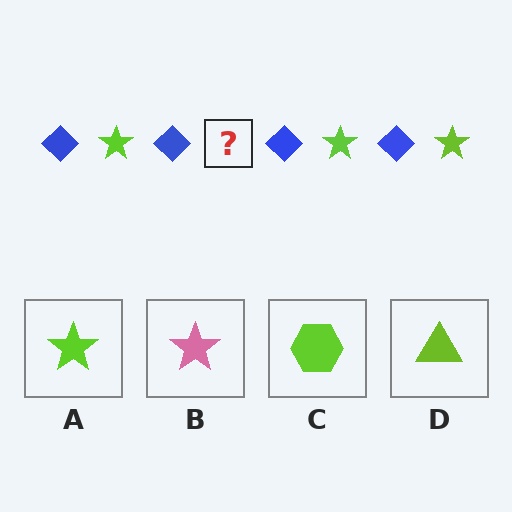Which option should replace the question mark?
Option A.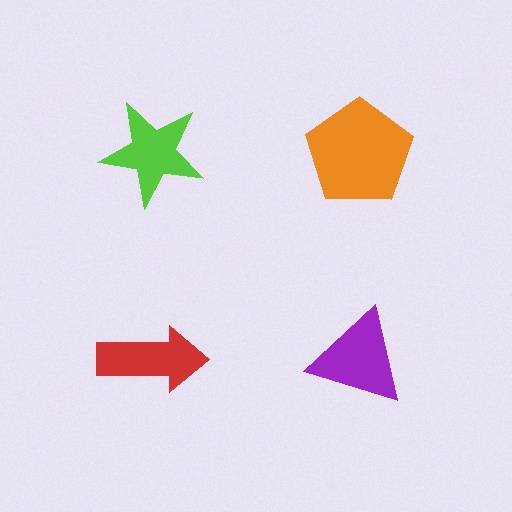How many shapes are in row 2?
2 shapes.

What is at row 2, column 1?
A red arrow.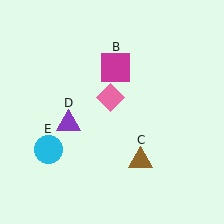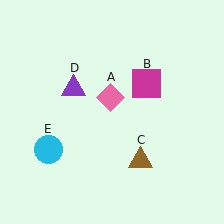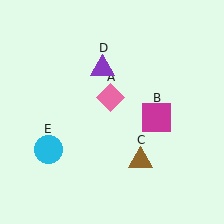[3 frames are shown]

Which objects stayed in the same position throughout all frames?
Pink diamond (object A) and brown triangle (object C) and cyan circle (object E) remained stationary.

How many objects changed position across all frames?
2 objects changed position: magenta square (object B), purple triangle (object D).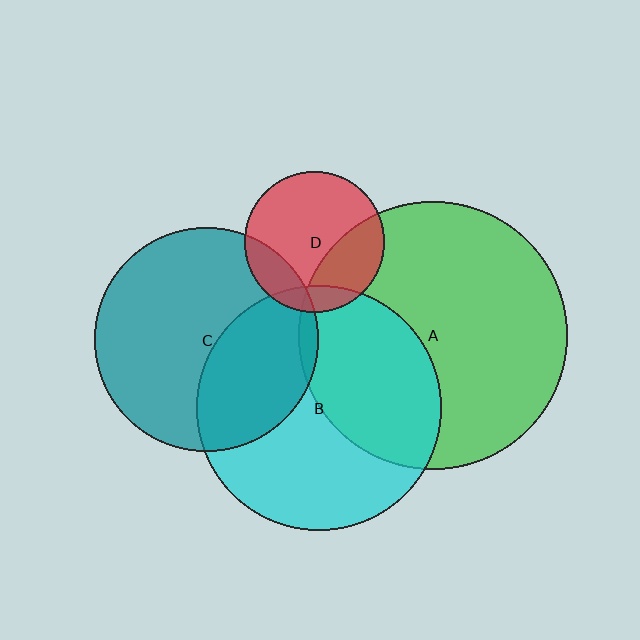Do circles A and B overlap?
Yes.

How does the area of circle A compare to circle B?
Approximately 1.2 times.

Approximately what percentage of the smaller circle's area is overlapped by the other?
Approximately 40%.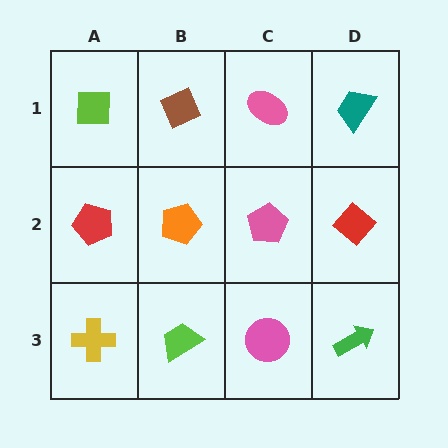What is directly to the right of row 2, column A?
An orange pentagon.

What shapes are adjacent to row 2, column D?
A teal trapezoid (row 1, column D), a green arrow (row 3, column D), a pink pentagon (row 2, column C).